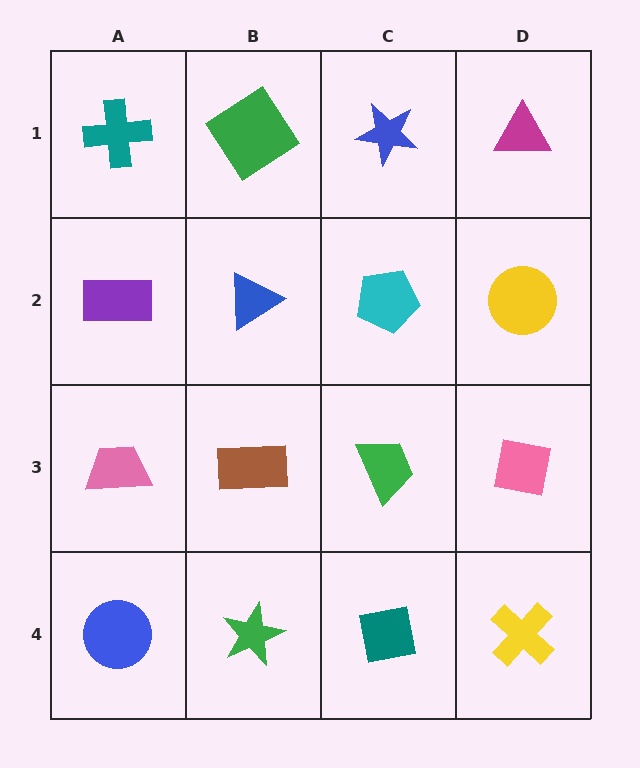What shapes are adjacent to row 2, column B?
A green diamond (row 1, column B), a brown rectangle (row 3, column B), a purple rectangle (row 2, column A), a cyan pentagon (row 2, column C).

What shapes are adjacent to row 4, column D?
A pink square (row 3, column D), a teal square (row 4, column C).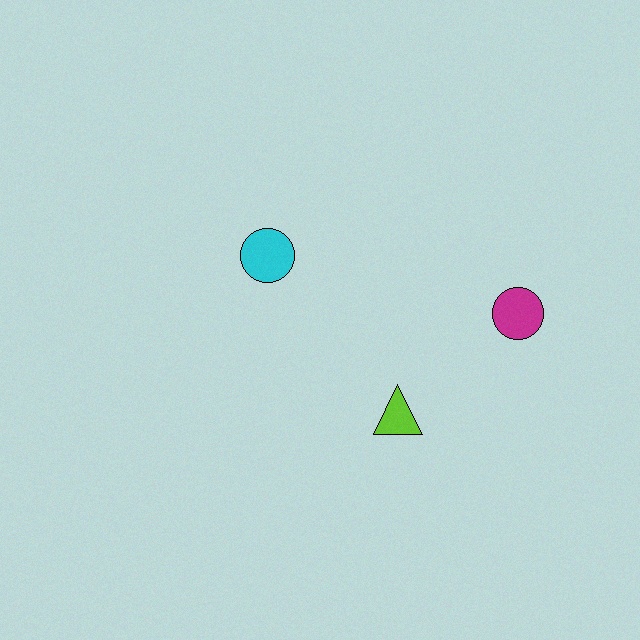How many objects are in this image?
There are 3 objects.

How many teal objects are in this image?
There are no teal objects.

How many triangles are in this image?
There is 1 triangle.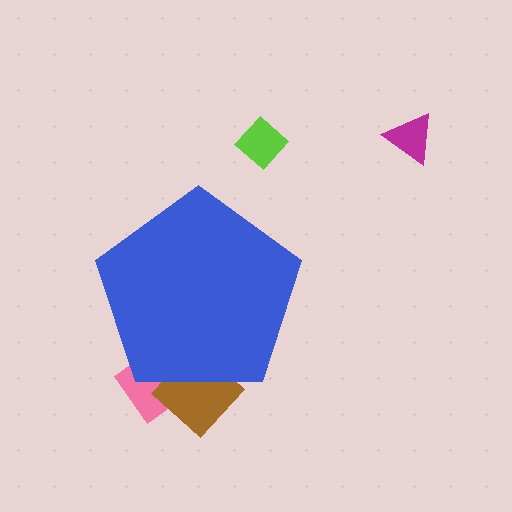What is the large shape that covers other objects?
A blue pentagon.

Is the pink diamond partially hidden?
Yes, the pink diamond is partially hidden behind the blue pentagon.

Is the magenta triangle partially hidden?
No, the magenta triangle is fully visible.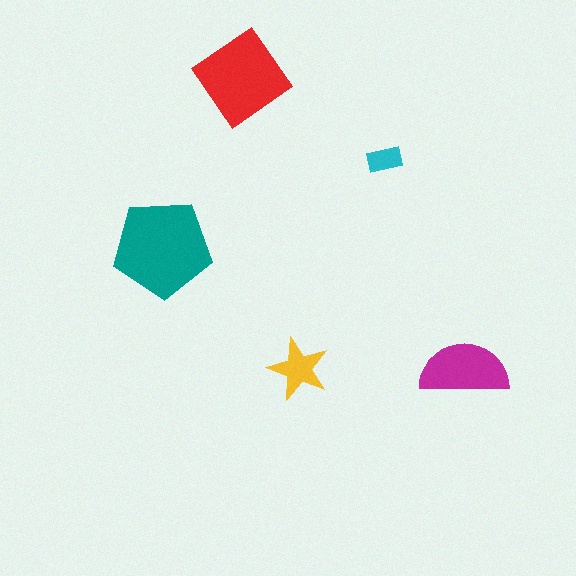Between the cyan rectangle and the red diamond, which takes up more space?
The red diamond.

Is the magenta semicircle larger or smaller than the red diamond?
Smaller.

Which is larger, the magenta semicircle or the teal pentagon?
The teal pentagon.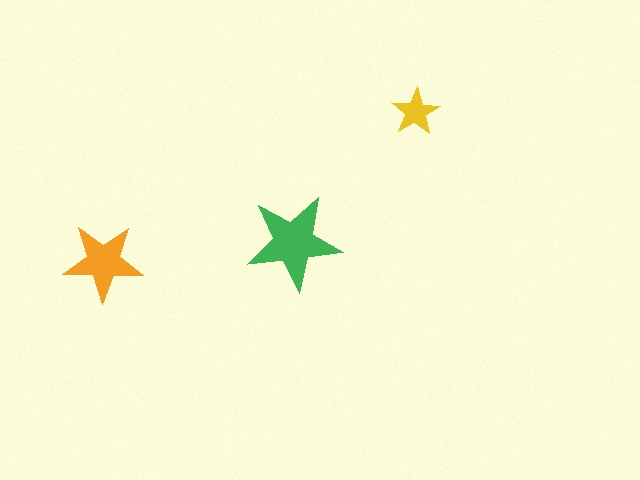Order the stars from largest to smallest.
the green one, the orange one, the yellow one.